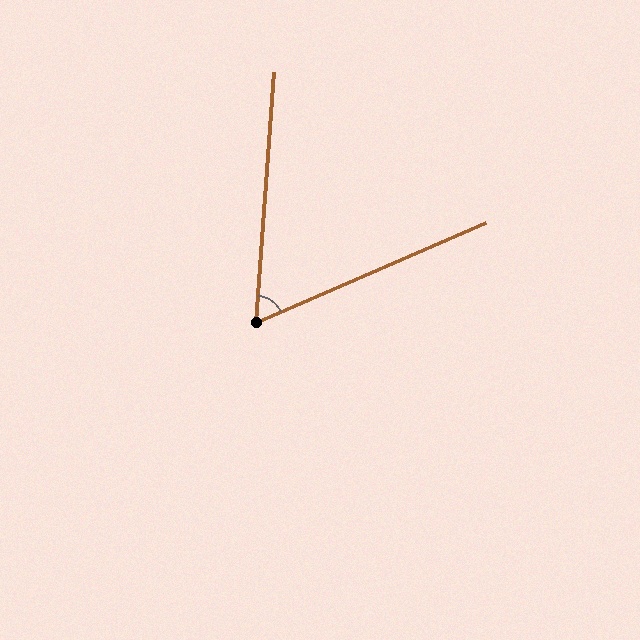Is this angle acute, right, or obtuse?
It is acute.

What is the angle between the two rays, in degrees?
Approximately 62 degrees.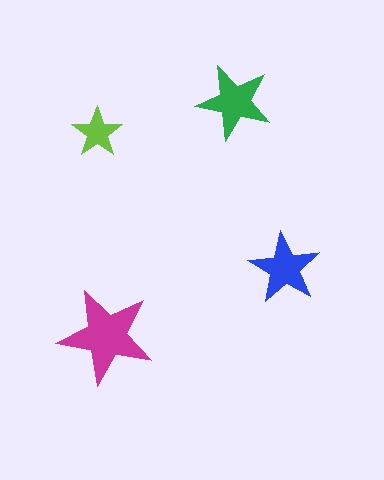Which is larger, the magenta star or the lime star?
The magenta one.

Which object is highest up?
The green star is topmost.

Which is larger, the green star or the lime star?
The green one.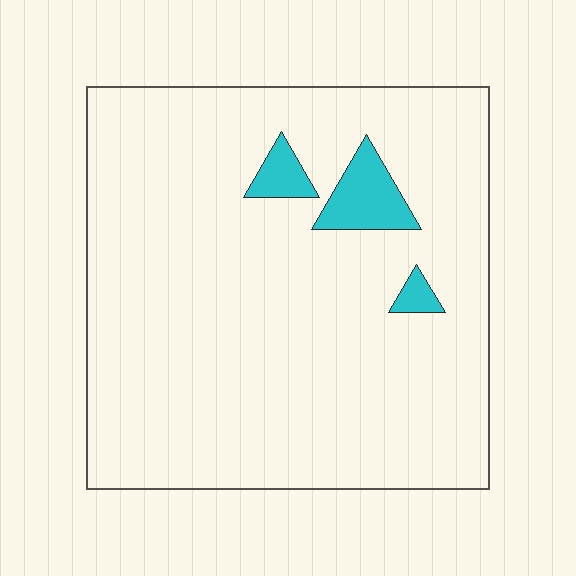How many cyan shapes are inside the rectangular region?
3.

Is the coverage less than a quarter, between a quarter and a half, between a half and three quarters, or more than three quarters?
Less than a quarter.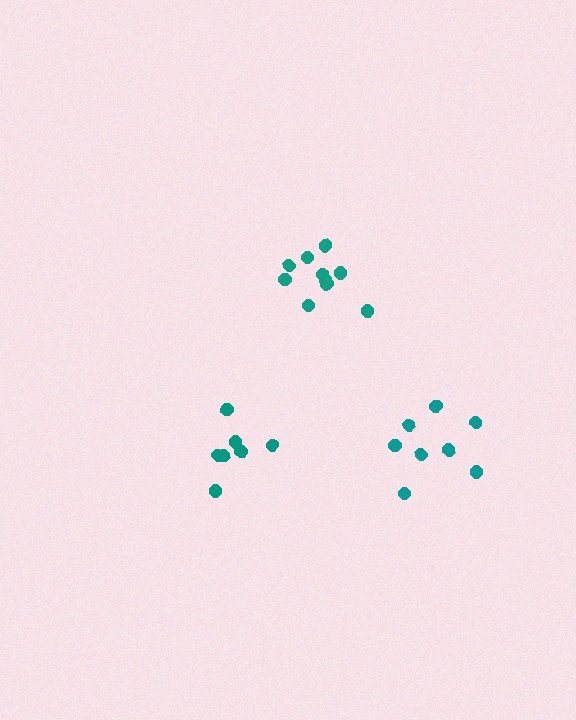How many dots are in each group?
Group 1: 7 dots, Group 2: 10 dots, Group 3: 8 dots (25 total).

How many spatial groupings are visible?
There are 3 spatial groupings.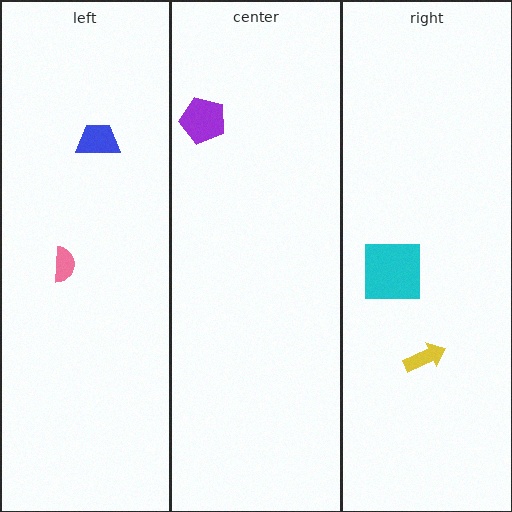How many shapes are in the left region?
2.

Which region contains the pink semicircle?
The left region.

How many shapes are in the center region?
1.